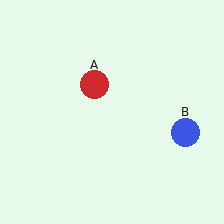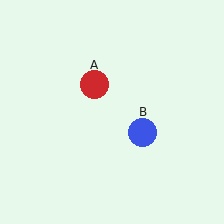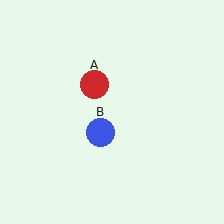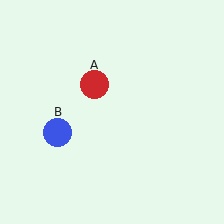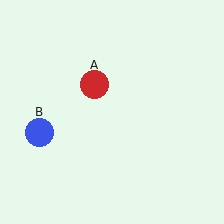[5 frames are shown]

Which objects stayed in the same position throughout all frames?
Red circle (object A) remained stationary.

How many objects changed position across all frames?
1 object changed position: blue circle (object B).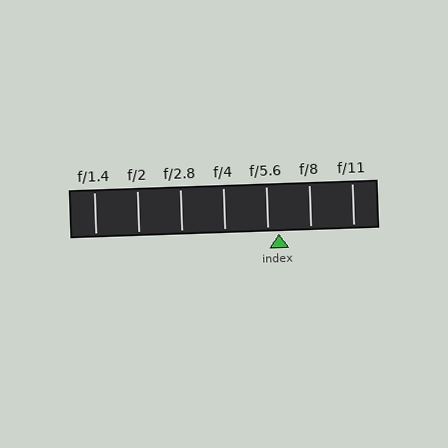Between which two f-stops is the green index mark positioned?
The index mark is between f/5.6 and f/8.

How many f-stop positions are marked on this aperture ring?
There are 7 f-stop positions marked.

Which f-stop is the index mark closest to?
The index mark is closest to f/5.6.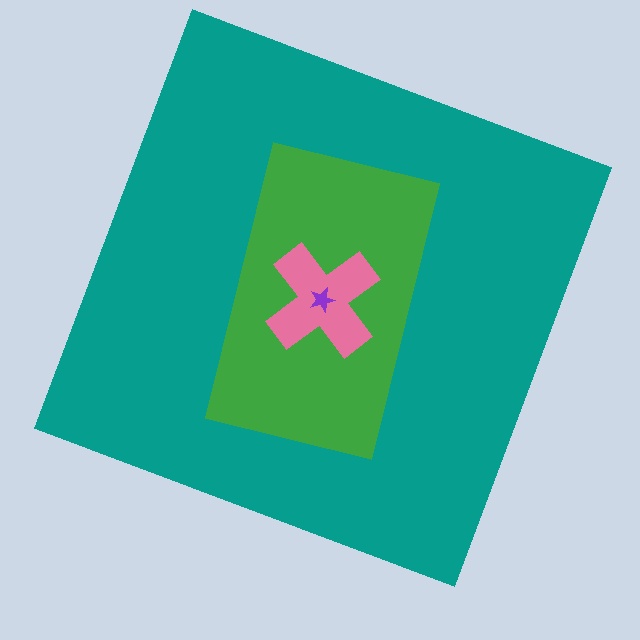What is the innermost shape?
The purple star.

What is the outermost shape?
The teal square.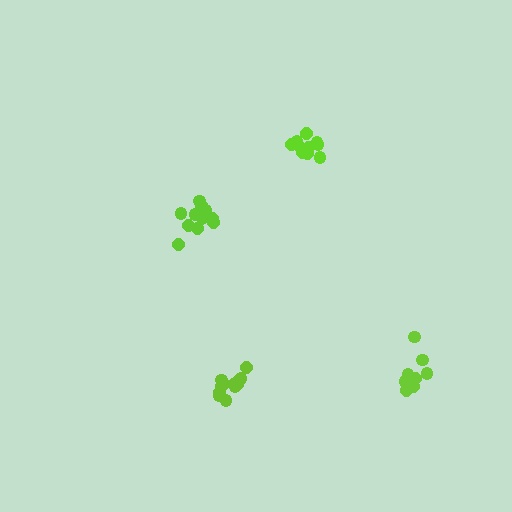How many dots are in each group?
Group 1: 13 dots, Group 2: 11 dots, Group 3: 11 dots, Group 4: 8 dots (43 total).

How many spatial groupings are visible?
There are 4 spatial groupings.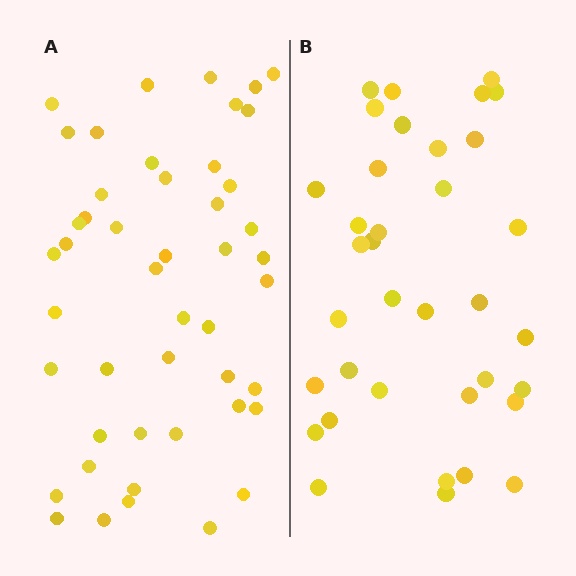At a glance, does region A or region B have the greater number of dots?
Region A (the left region) has more dots.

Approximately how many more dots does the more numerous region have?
Region A has roughly 12 or so more dots than region B.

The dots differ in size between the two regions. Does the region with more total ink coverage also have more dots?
No. Region B has more total ink coverage because its dots are larger, but region A actually contains more individual dots. Total area can be misleading — the number of items is what matters here.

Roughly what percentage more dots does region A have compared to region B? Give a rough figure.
About 30% more.